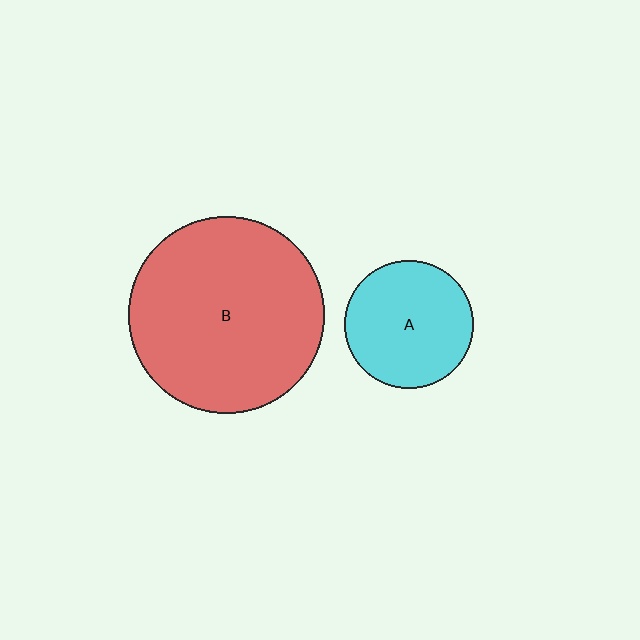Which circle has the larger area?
Circle B (red).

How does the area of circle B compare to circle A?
Approximately 2.3 times.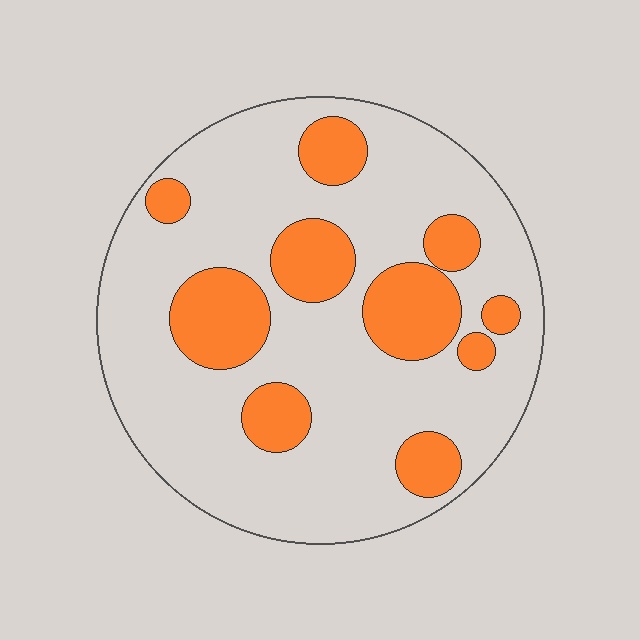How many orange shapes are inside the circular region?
10.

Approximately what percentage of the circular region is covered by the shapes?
Approximately 25%.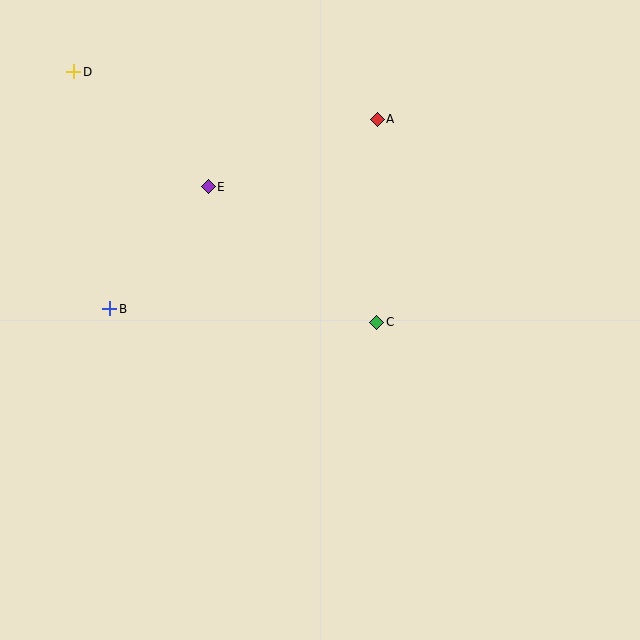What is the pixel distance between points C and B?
The distance between C and B is 268 pixels.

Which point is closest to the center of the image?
Point C at (377, 322) is closest to the center.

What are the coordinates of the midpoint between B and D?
The midpoint between B and D is at (92, 190).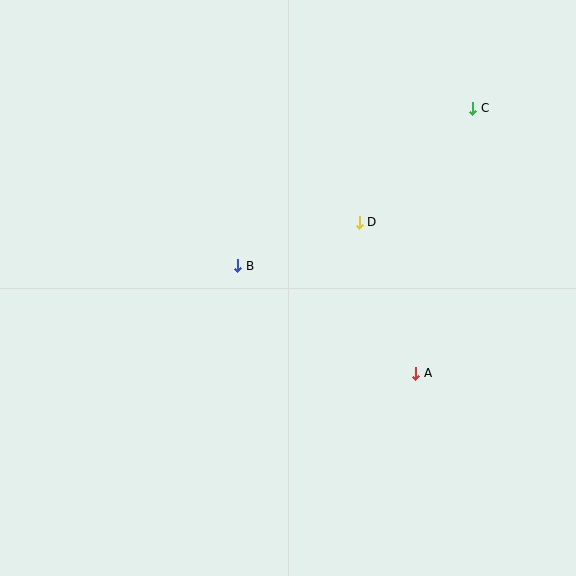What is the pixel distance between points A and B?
The distance between A and B is 208 pixels.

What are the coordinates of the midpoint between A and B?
The midpoint between A and B is at (327, 319).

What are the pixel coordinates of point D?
Point D is at (359, 222).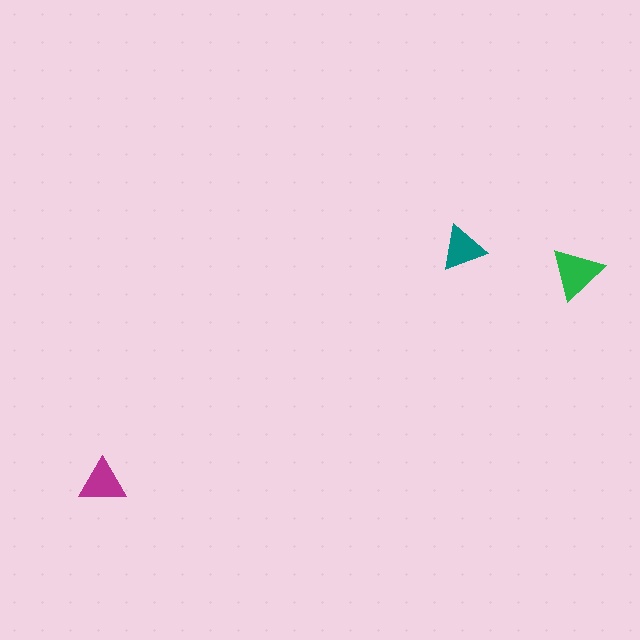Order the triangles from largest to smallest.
the green one, the magenta one, the teal one.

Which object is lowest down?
The magenta triangle is bottommost.